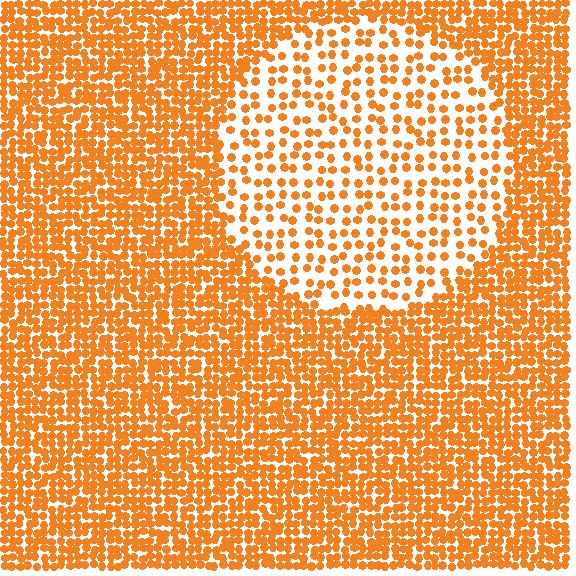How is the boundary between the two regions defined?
The boundary is defined by a change in element density (approximately 2.4x ratio). All elements are the same color, size, and shape.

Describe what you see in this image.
The image contains small orange elements arranged at two different densities. A circle-shaped region is visible where the elements are less densely packed than the surrounding area.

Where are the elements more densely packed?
The elements are more densely packed outside the circle boundary.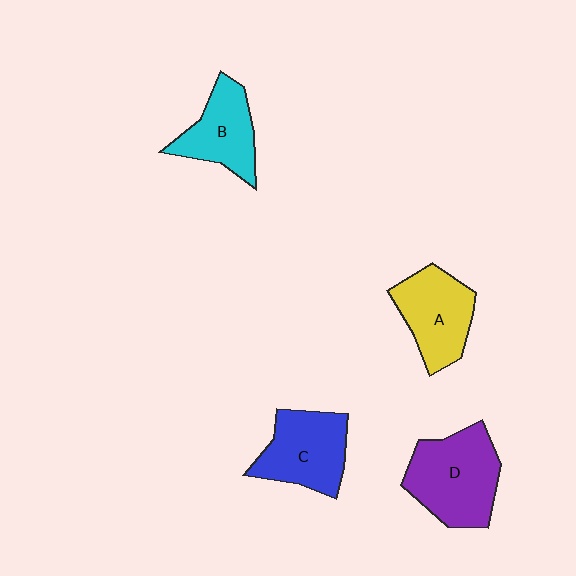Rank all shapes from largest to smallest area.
From largest to smallest: D (purple), C (blue), A (yellow), B (cyan).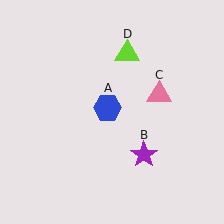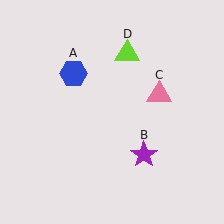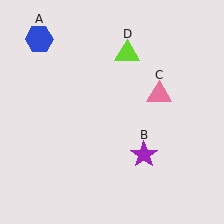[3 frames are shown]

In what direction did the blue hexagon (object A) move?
The blue hexagon (object A) moved up and to the left.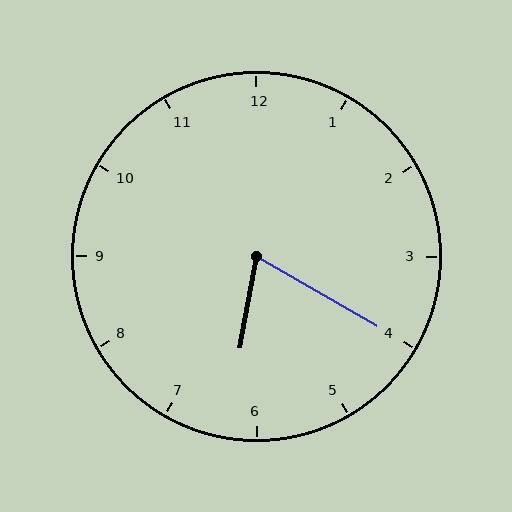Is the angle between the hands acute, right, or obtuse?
It is acute.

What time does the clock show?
6:20.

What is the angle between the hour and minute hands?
Approximately 70 degrees.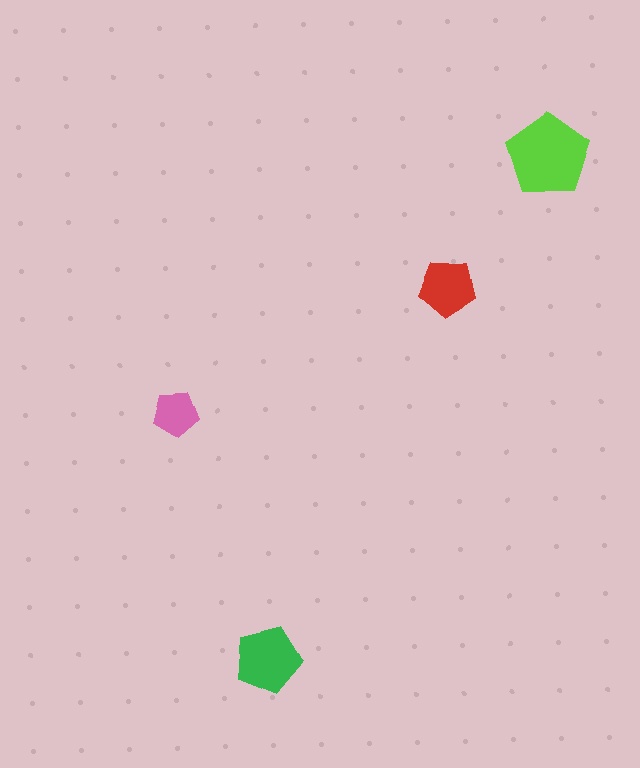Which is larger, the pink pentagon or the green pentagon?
The green one.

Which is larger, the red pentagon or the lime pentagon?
The lime one.